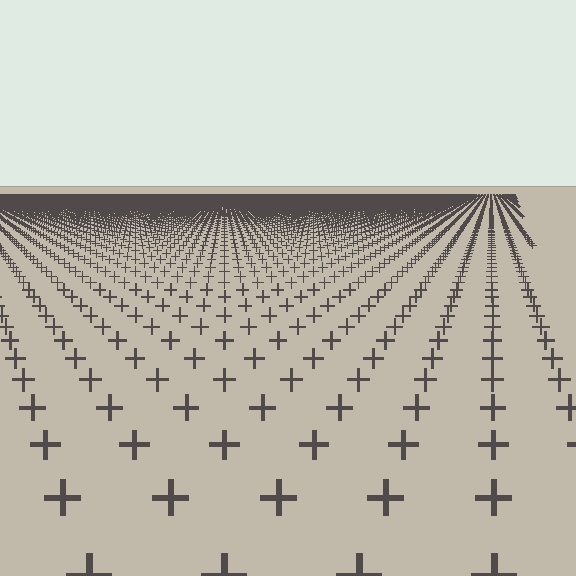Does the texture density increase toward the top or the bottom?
Density increases toward the top.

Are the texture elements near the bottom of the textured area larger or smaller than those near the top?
Larger. Near the bottom, elements are closer to the viewer and appear at a bigger on-screen size.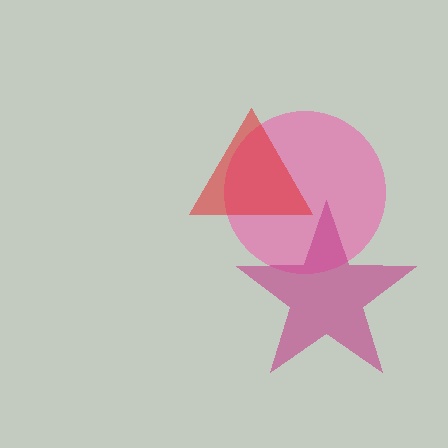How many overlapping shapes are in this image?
There are 3 overlapping shapes in the image.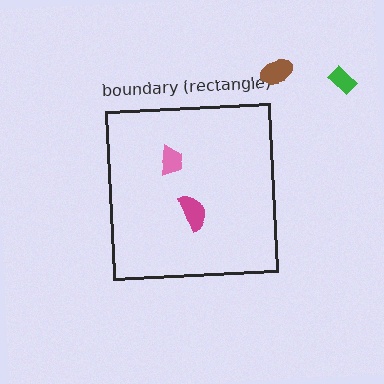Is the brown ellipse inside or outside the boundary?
Outside.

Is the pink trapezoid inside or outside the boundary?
Inside.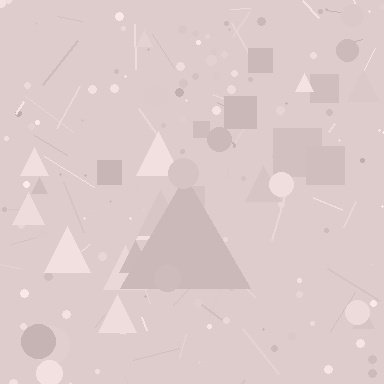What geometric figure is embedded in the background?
A triangle is embedded in the background.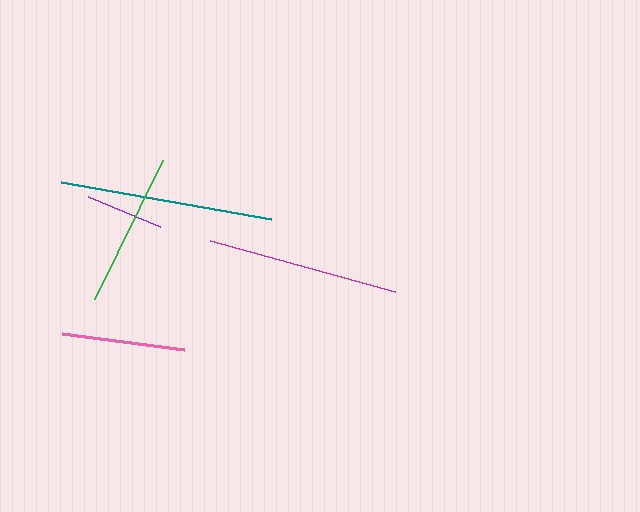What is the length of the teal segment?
The teal segment is approximately 213 pixels long.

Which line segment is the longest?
The teal line is the longest at approximately 213 pixels.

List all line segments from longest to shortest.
From longest to shortest: teal, magenta, green, pink, purple.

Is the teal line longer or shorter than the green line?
The teal line is longer than the green line.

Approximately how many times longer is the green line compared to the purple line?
The green line is approximately 2.0 times the length of the purple line.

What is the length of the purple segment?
The purple segment is approximately 78 pixels long.